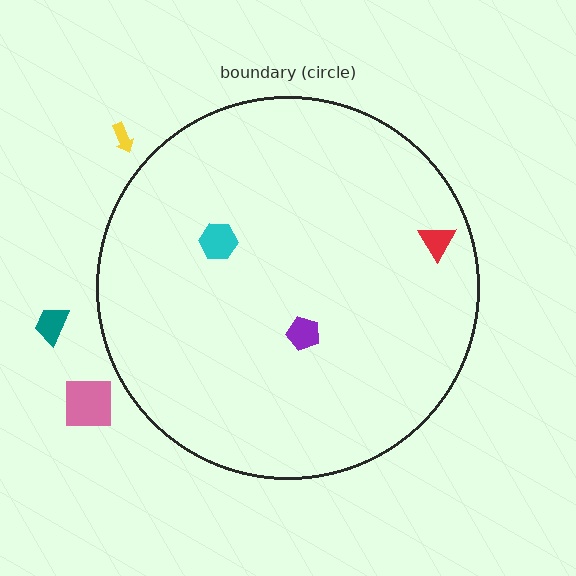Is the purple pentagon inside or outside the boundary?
Inside.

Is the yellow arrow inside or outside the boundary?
Outside.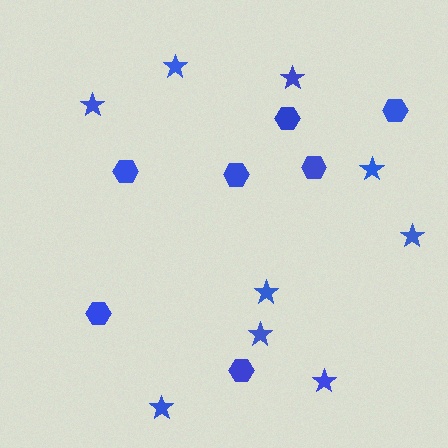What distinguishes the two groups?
There are 2 groups: one group of hexagons (7) and one group of stars (9).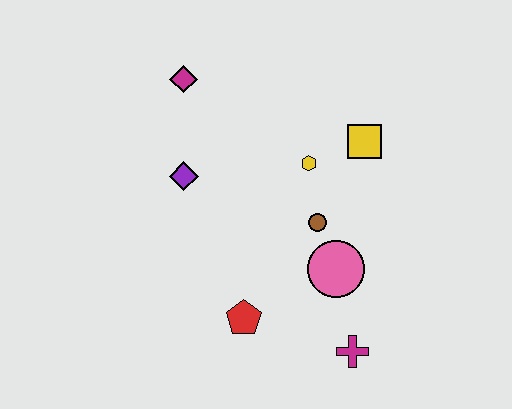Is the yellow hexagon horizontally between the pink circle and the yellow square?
No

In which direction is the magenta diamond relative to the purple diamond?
The magenta diamond is above the purple diamond.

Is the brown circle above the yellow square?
No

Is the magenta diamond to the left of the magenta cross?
Yes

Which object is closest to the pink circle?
The brown circle is closest to the pink circle.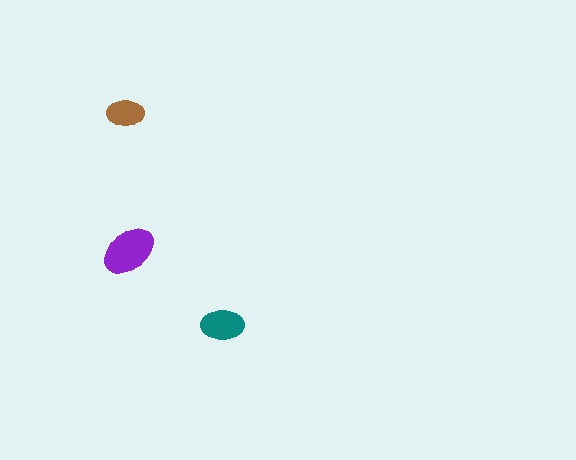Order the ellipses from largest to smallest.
the purple one, the teal one, the brown one.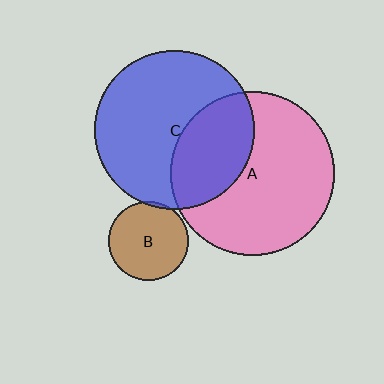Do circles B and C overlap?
Yes.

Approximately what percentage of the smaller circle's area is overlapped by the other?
Approximately 5%.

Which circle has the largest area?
Circle A (pink).